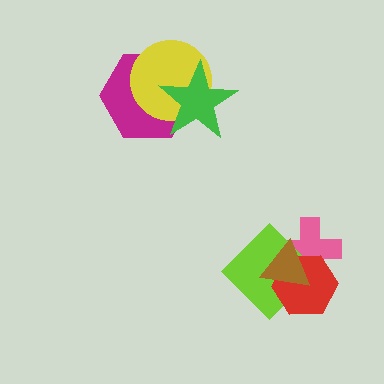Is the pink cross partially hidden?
Yes, it is partially covered by another shape.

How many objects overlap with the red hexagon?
3 objects overlap with the red hexagon.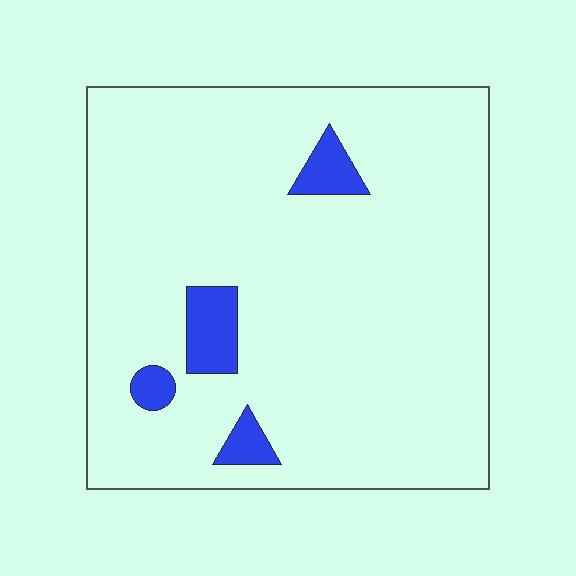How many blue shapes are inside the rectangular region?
4.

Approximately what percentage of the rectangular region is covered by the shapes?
Approximately 5%.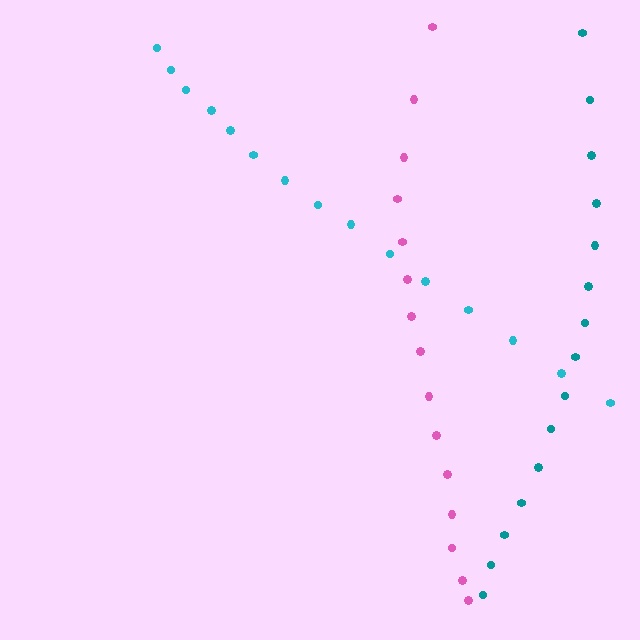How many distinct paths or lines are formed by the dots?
There are 3 distinct paths.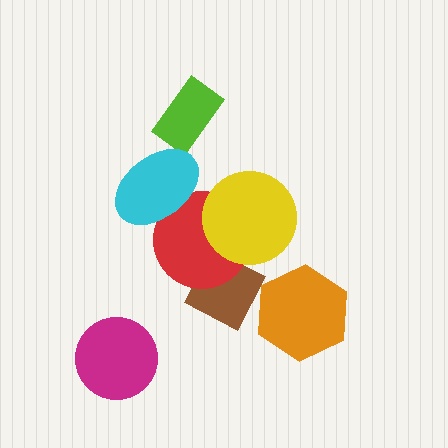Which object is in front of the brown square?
The red circle is in front of the brown square.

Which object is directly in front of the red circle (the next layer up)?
The yellow circle is directly in front of the red circle.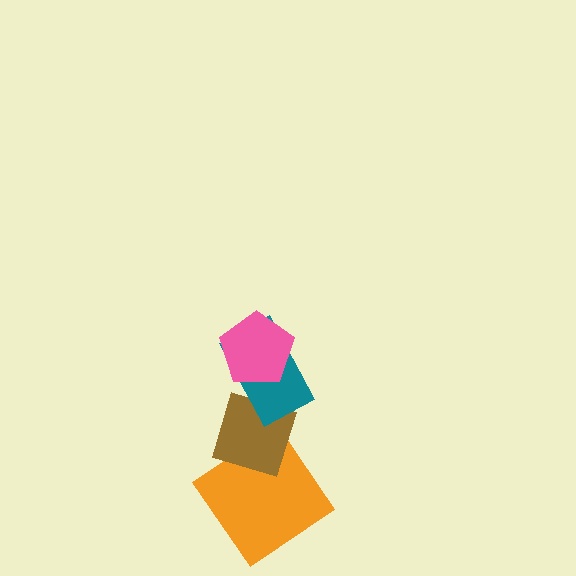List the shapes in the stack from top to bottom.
From top to bottom: the pink pentagon, the teal rectangle, the brown diamond, the orange diamond.